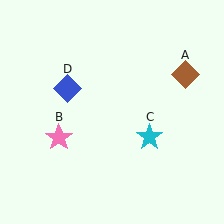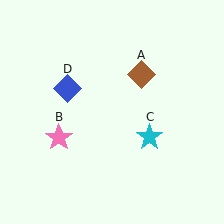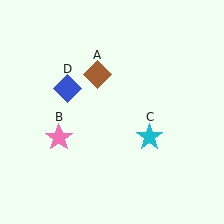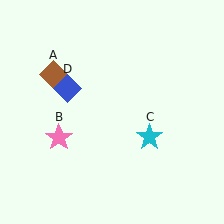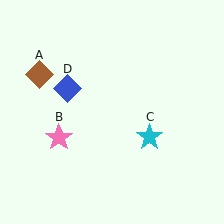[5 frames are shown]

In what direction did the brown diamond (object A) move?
The brown diamond (object A) moved left.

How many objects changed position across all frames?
1 object changed position: brown diamond (object A).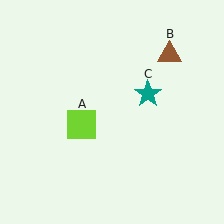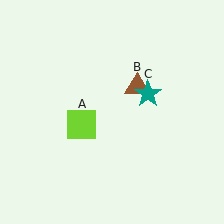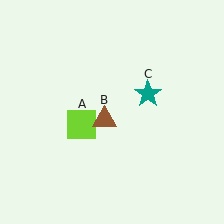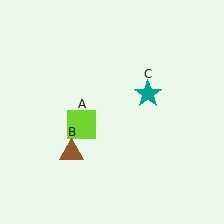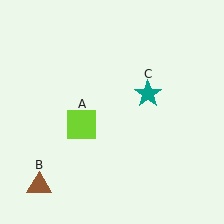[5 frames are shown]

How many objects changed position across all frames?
1 object changed position: brown triangle (object B).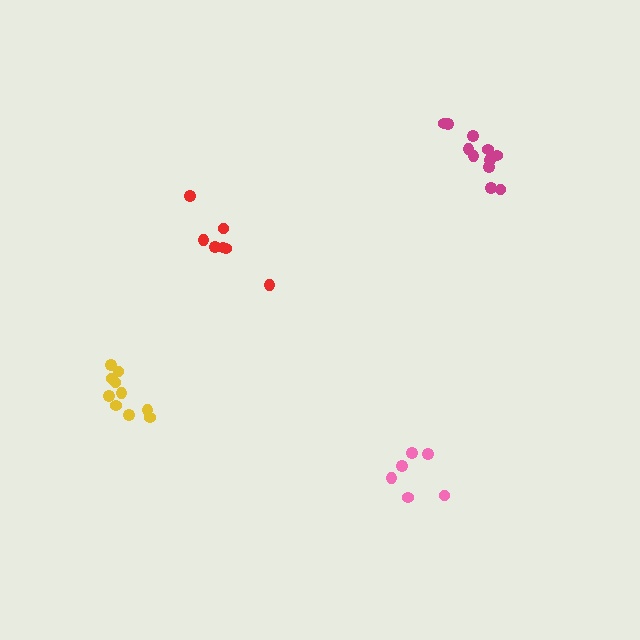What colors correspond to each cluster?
The clusters are colored: pink, yellow, magenta, red.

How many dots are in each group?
Group 1: 6 dots, Group 2: 10 dots, Group 3: 11 dots, Group 4: 7 dots (34 total).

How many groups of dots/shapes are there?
There are 4 groups.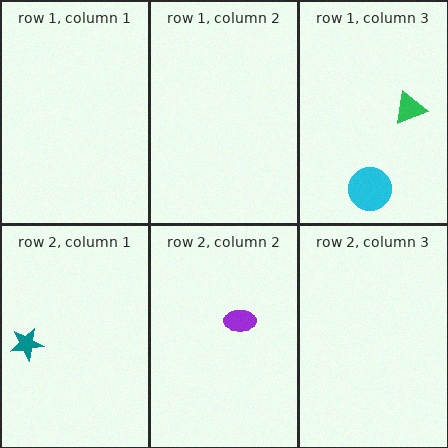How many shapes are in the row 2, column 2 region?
1.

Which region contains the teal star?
The row 2, column 1 region.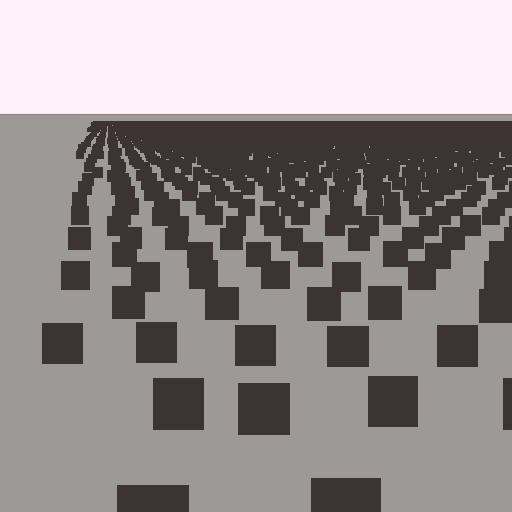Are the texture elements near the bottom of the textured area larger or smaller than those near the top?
Larger. Near the bottom, elements are closer to the viewer and appear at a bigger on-screen size.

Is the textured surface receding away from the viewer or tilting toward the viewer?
The surface is receding away from the viewer. Texture elements get smaller and denser toward the top.